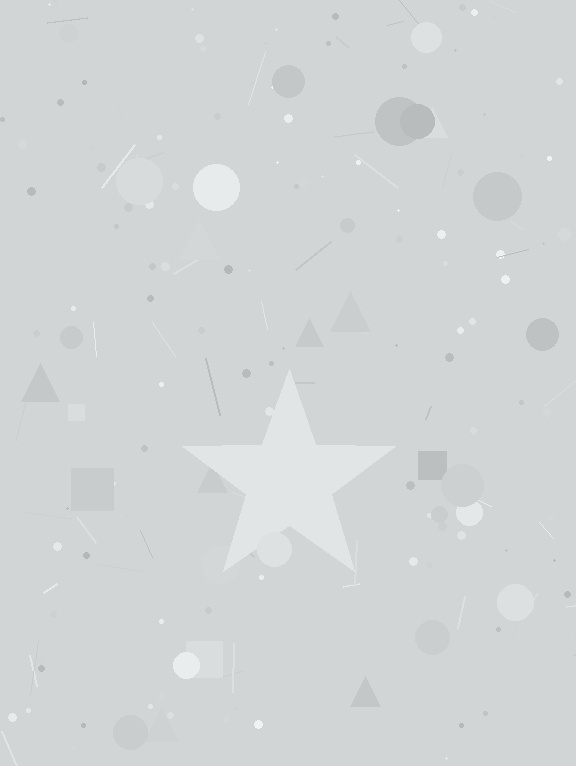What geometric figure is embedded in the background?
A star is embedded in the background.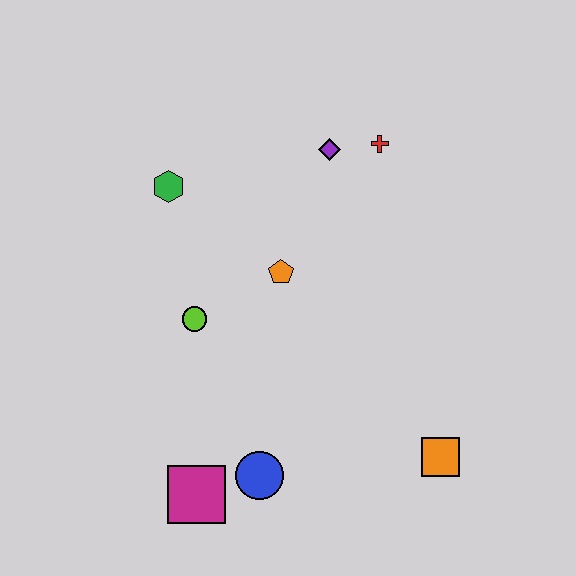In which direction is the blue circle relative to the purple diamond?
The blue circle is below the purple diamond.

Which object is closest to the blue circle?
The magenta square is closest to the blue circle.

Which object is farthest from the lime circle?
The orange square is farthest from the lime circle.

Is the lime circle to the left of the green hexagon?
No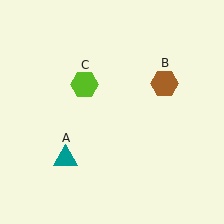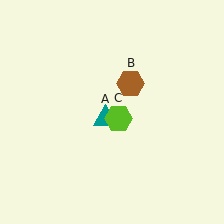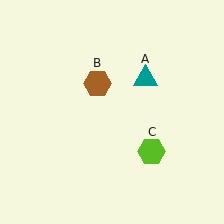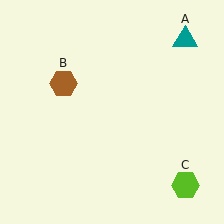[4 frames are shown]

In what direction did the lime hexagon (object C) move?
The lime hexagon (object C) moved down and to the right.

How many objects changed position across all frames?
3 objects changed position: teal triangle (object A), brown hexagon (object B), lime hexagon (object C).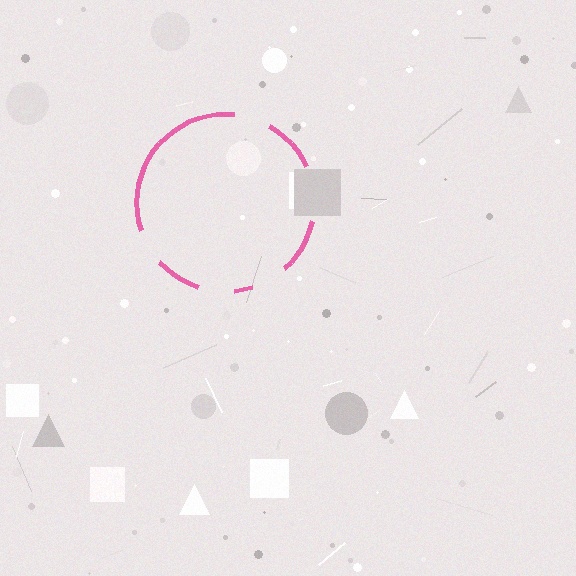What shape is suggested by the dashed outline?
The dashed outline suggests a circle.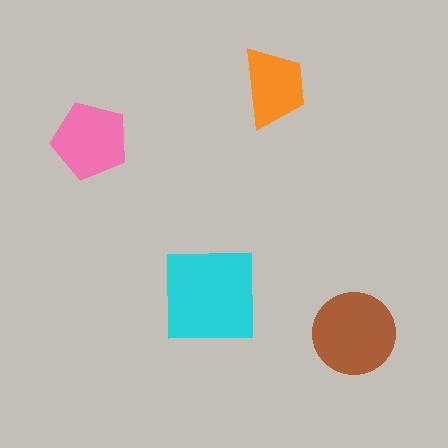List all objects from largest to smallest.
The cyan square, the brown circle, the pink pentagon, the orange trapezoid.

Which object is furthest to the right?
The brown circle is rightmost.